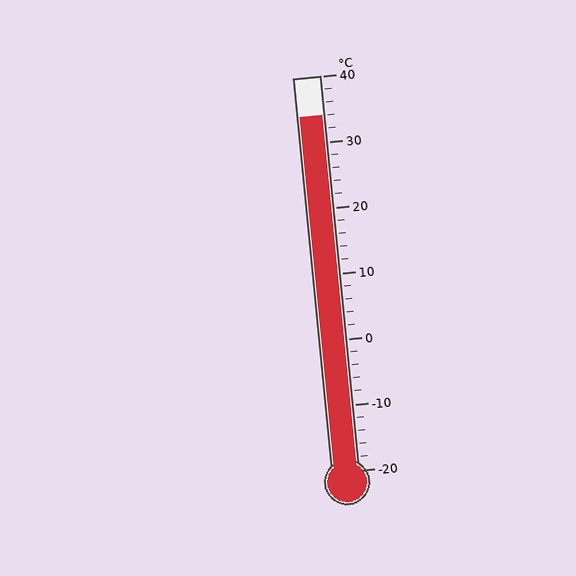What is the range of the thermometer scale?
The thermometer scale ranges from -20°C to 40°C.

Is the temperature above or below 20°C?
The temperature is above 20°C.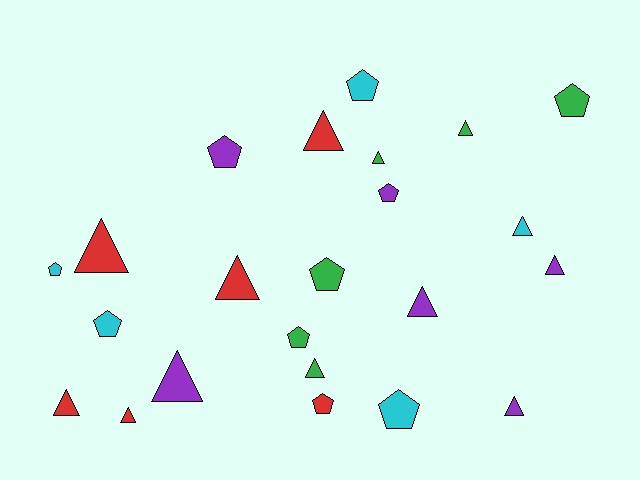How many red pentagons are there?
There is 1 red pentagon.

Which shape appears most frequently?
Triangle, with 13 objects.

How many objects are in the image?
There are 23 objects.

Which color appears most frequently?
Purple, with 6 objects.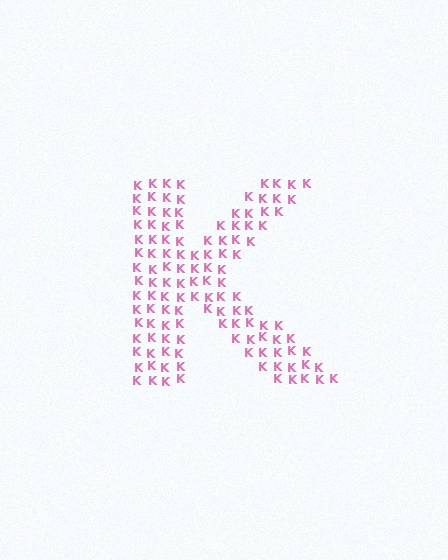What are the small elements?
The small elements are letter K's.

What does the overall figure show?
The overall figure shows the letter K.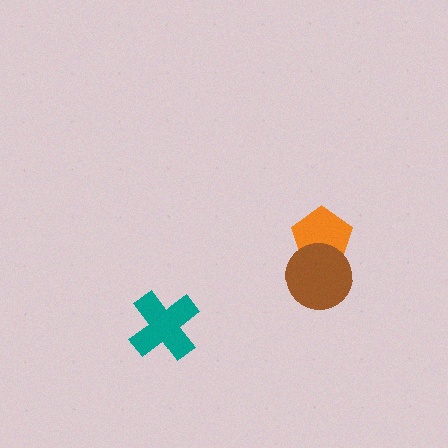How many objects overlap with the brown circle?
1 object overlaps with the brown circle.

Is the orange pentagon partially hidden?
Yes, it is partially covered by another shape.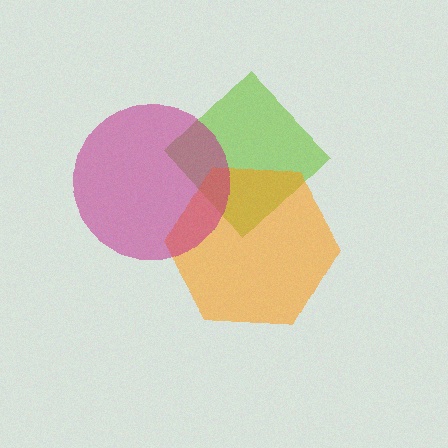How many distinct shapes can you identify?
There are 3 distinct shapes: a lime diamond, an orange hexagon, a magenta circle.